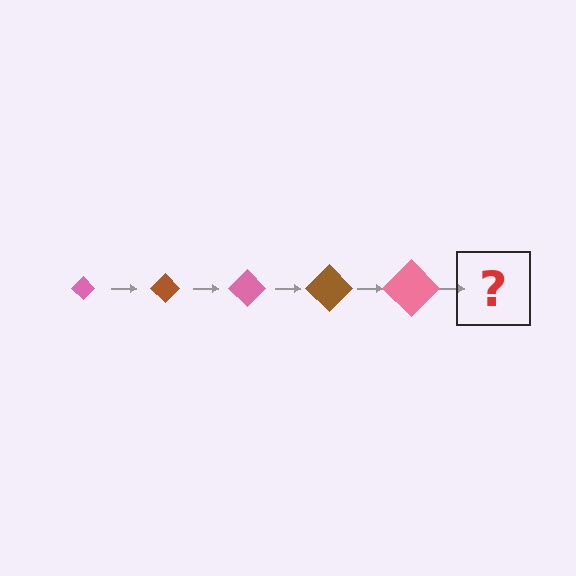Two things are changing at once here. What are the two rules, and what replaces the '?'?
The two rules are that the diamond grows larger each step and the color cycles through pink and brown. The '?' should be a brown diamond, larger than the previous one.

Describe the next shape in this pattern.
It should be a brown diamond, larger than the previous one.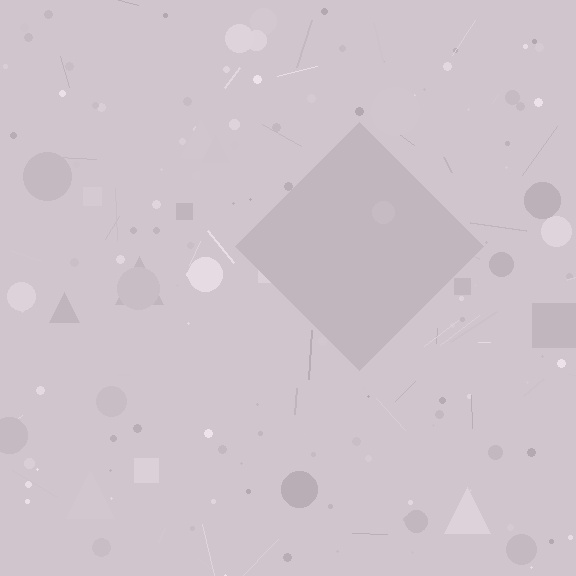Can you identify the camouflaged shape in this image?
The camouflaged shape is a diamond.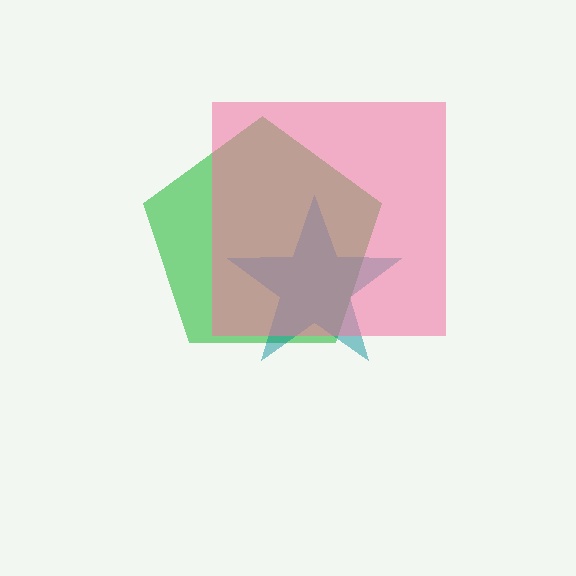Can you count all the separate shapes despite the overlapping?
Yes, there are 3 separate shapes.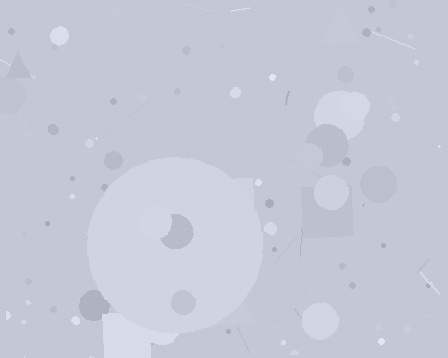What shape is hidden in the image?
A circle is hidden in the image.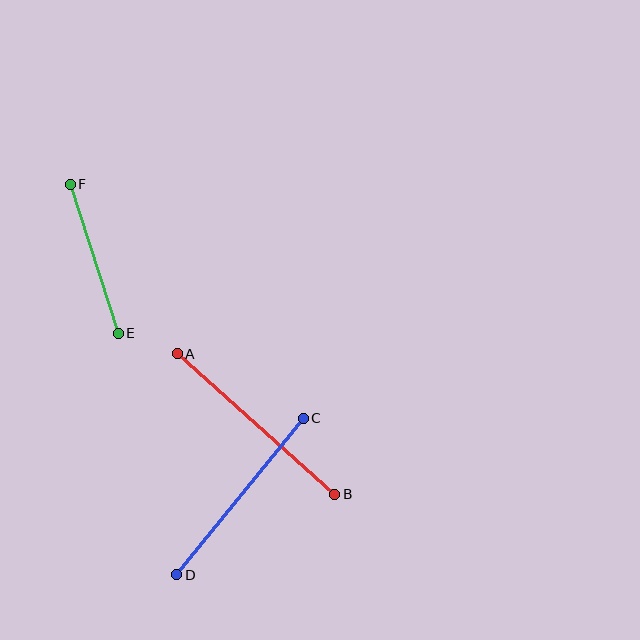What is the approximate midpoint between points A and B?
The midpoint is at approximately (256, 424) pixels.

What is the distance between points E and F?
The distance is approximately 157 pixels.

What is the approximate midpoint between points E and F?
The midpoint is at approximately (94, 259) pixels.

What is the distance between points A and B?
The distance is approximately 211 pixels.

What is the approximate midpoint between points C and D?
The midpoint is at approximately (240, 497) pixels.